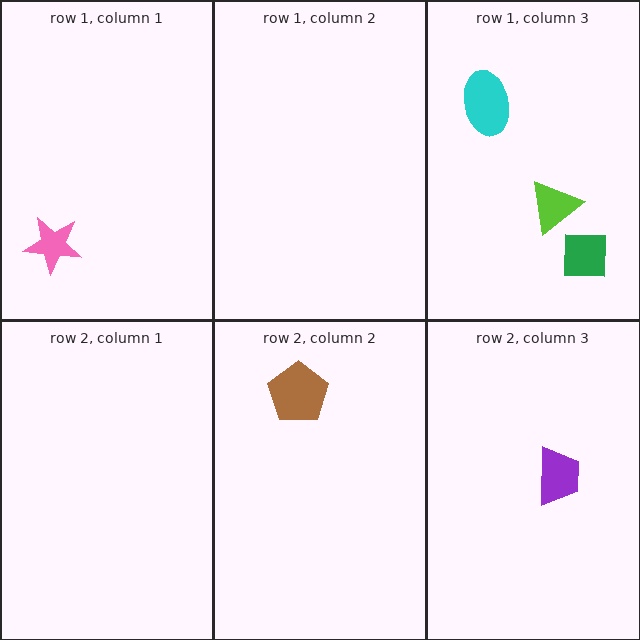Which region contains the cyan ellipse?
The row 1, column 3 region.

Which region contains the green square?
The row 1, column 3 region.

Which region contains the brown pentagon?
The row 2, column 2 region.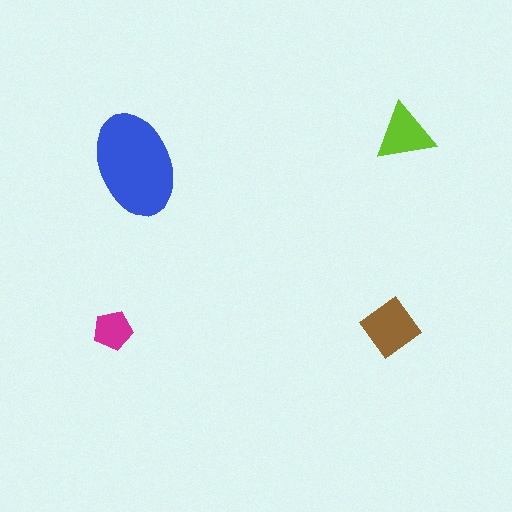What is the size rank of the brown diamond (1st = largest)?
2nd.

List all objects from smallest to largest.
The magenta pentagon, the lime triangle, the brown diamond, the blue ellipse.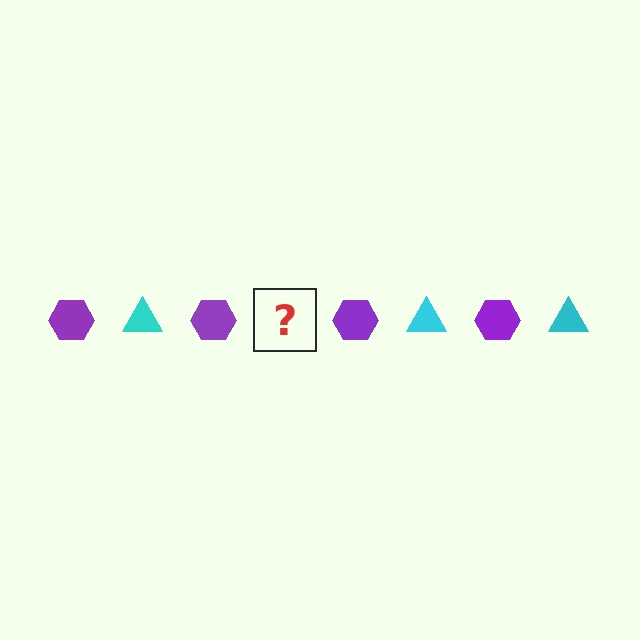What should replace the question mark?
The question mark should be replaced with a cyan triangle.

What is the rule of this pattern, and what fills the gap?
The rule is that the pattern alternates between purple hexagon and cyan triangle. The gap should be filled with a cyan triangle.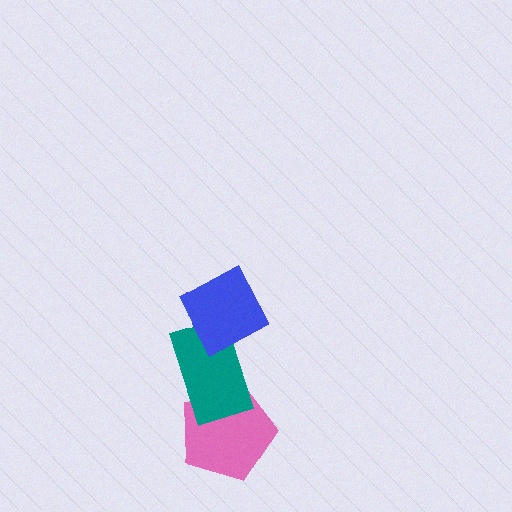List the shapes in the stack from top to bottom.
From top to bottom: the blue diamond, the teal rectangle, the pink pentagon.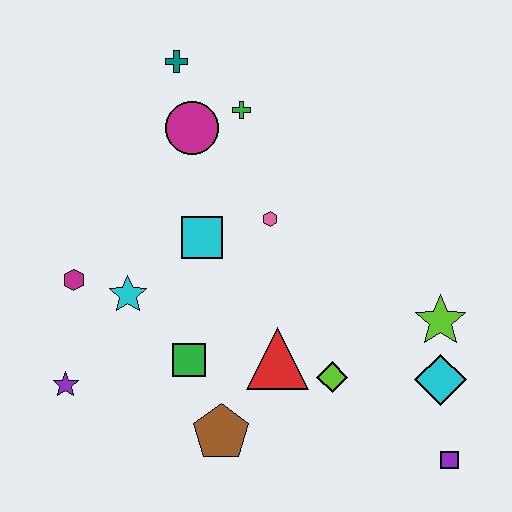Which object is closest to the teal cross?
The magenta circle is closest to the teal cross.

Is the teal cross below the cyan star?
No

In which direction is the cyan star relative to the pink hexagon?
The cyan star is to the left of the pink hexagon.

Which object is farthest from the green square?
The teal cross is farthest from the green square.